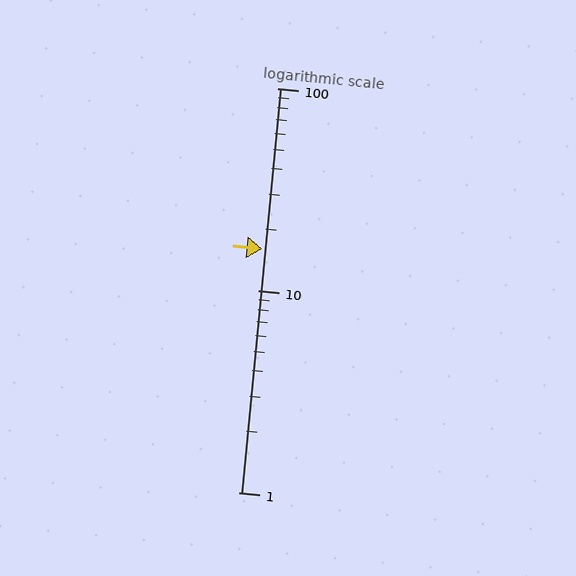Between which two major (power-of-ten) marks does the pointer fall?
The pointer is between 10 and 100.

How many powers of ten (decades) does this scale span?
The scale spans 2 decades, from 1 to 100.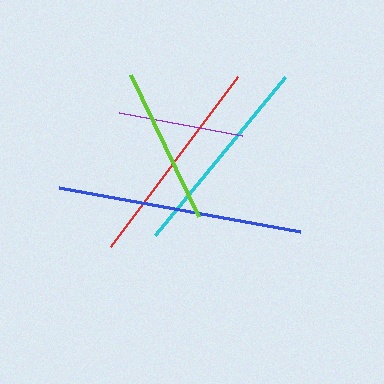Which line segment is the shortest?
The purple line is the shortest at approximately 125 pixels.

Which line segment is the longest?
The blue line is the longest at approximately 245 pixels.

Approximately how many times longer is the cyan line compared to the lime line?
The cyan line is approximately 1.3 times the length of the lime line.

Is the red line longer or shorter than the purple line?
The red line is longer than the purple line.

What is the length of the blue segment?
The blue segment is approximately 245 pixels long.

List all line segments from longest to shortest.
From longest to shortest: blue, red, cyan, lime, purple.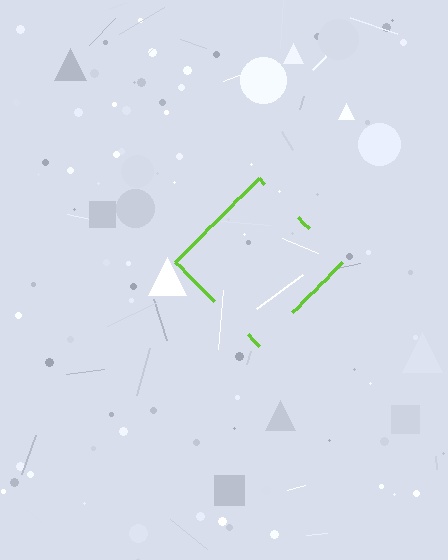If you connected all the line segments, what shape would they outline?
They would outline a diamond.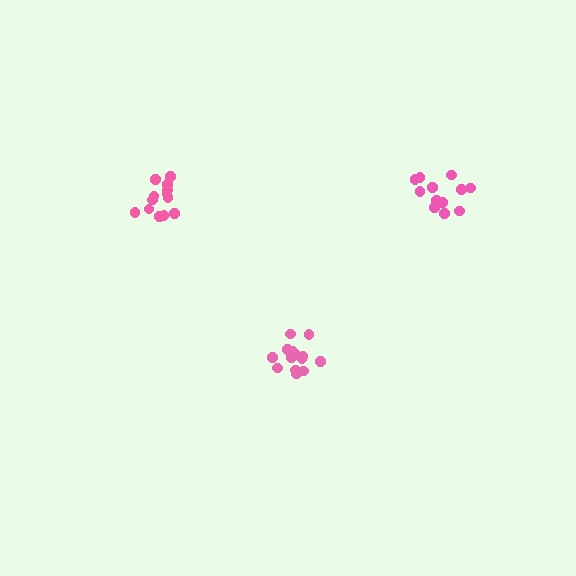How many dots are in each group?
Group 1: 15 dots, Group 2: 13 dots, Group 3: 12 dots (40 total).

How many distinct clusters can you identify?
There are 3 distinct clusters.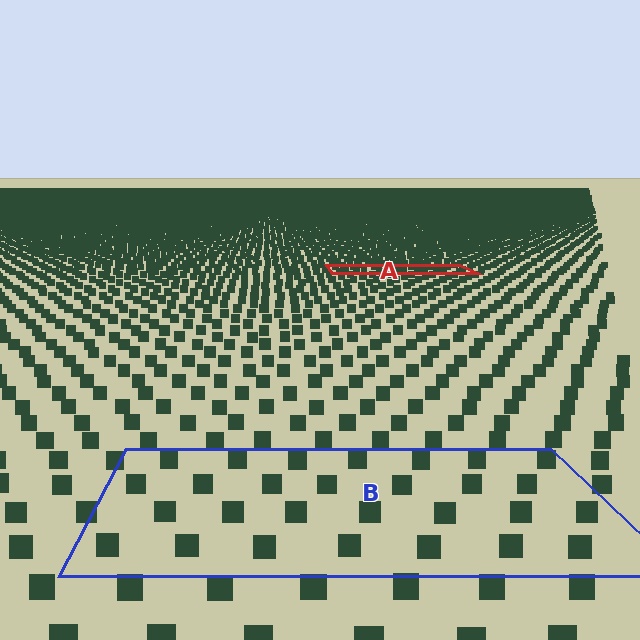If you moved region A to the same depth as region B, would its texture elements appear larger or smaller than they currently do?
They would appear larger. At a closer depth, the same texture elements are projected at a bigger on-screen size.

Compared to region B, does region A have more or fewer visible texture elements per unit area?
Region A has more texture elements per unit area — they are packed more densely because it is farther away.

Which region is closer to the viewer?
Region B is closer. The texture elements there are larger and more spread out.